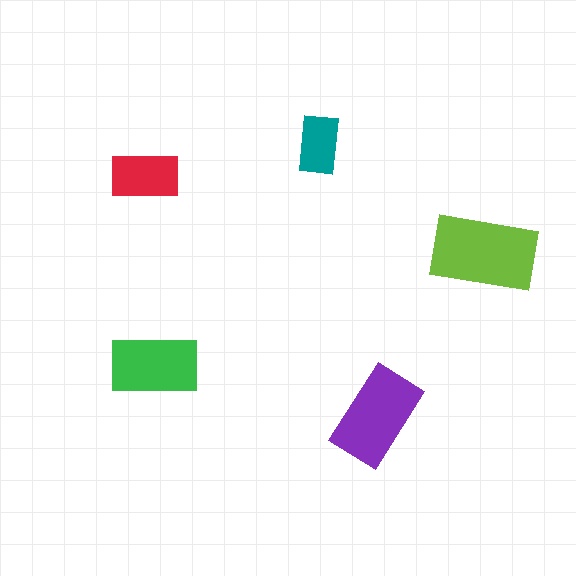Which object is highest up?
The teal rectangle is topmost.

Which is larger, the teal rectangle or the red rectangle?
The red one.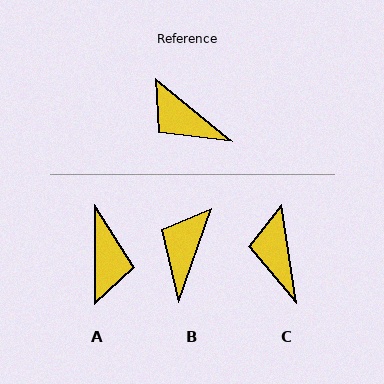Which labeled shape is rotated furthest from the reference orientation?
A, about 130 degrees away.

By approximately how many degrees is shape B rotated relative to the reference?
Approximately 70 degrees clockwise.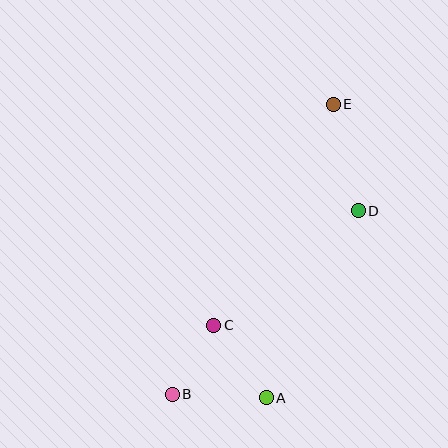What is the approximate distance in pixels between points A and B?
The distance between A and B is approximately 94 pixels.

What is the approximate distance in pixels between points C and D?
The distance between C and D is approximately 184 pixels.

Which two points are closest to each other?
Points B and C are closest to each other.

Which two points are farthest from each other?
Points B and E are farthest from each other.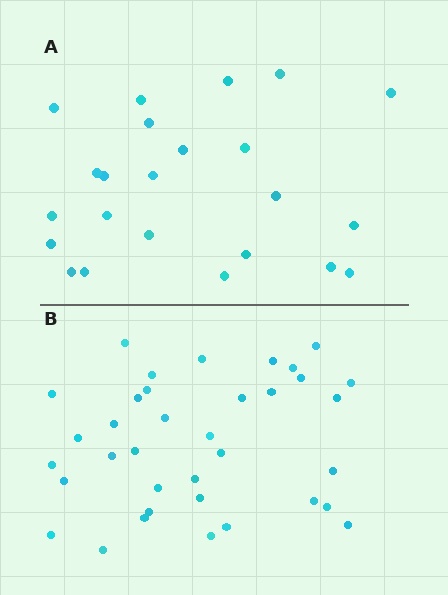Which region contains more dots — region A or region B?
Region B (the bottom region) has more dots.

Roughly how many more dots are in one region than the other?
Region B has approximately 15 more dots than region A.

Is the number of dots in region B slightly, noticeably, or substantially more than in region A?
Region B has substantially more. The ratio is roughly 1.6 to 1.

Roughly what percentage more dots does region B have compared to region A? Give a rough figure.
About 55% more.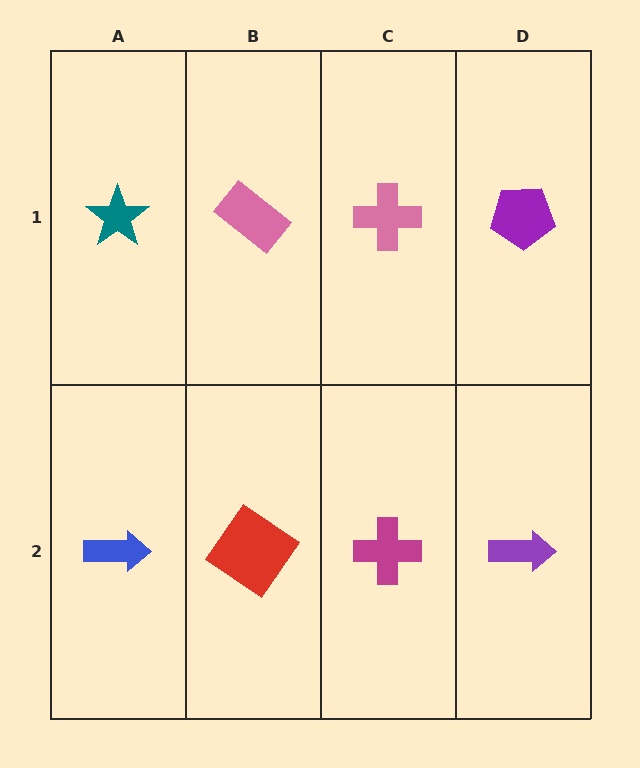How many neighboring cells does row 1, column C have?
3.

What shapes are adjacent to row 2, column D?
A purple pentagon (row 1, column D), a magenta cross (row 2, column C).